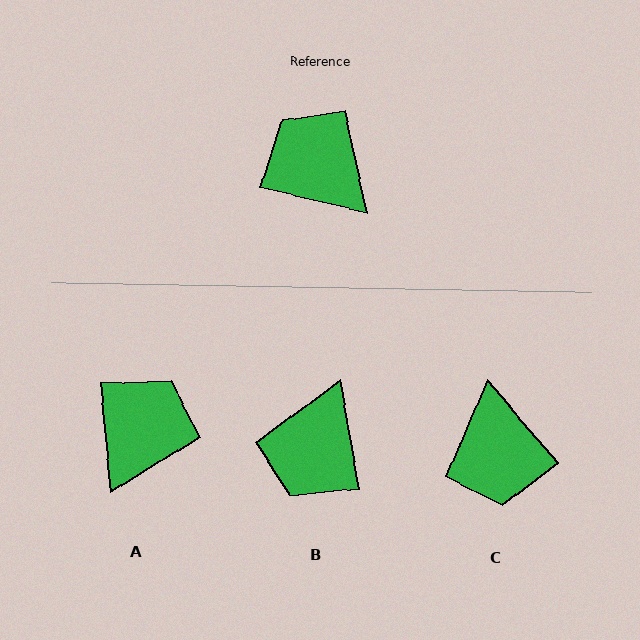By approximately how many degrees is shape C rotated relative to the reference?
Approximately 144 degrees counter-clockwise.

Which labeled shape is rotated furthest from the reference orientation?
C, about 144 degrees away.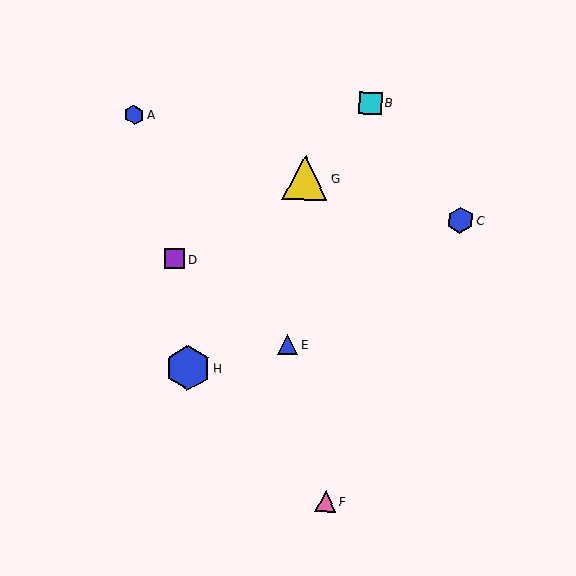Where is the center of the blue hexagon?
The center of the blue hexagon is at (134, 115).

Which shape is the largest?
The blue hexagon (labeled H) is the largest.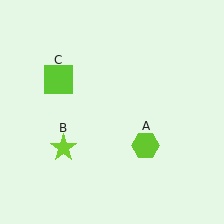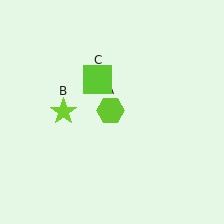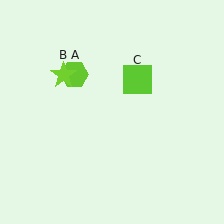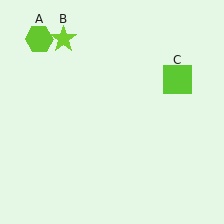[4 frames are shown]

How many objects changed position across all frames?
3 objects changed position: lime hexagon (object A), lime star (object B), lime square (object C).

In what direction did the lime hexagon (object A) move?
The lime hexagon (object A) moved up and to the left.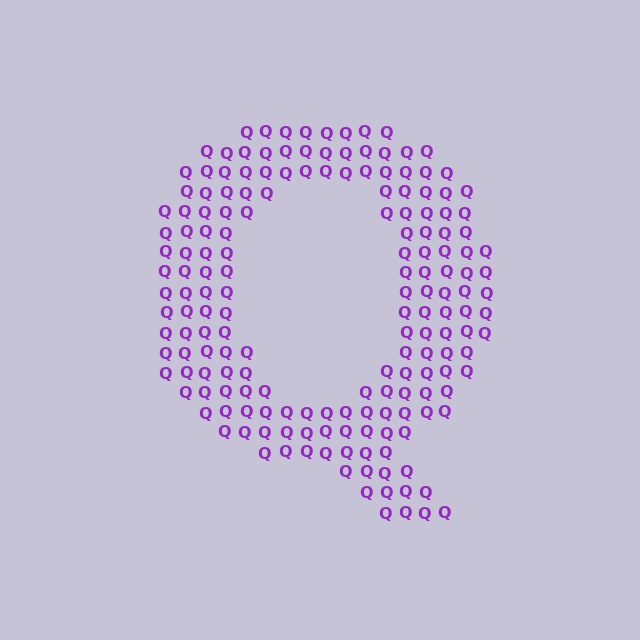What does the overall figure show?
The overall figure shows the letter Q.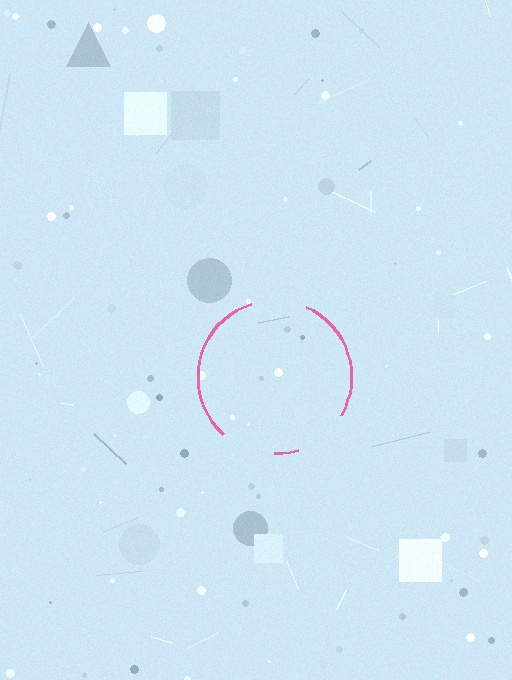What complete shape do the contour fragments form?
The contour fragments form a circle.